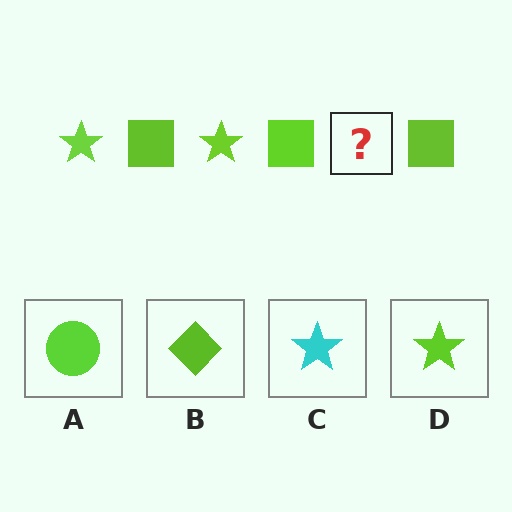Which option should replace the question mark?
Option D.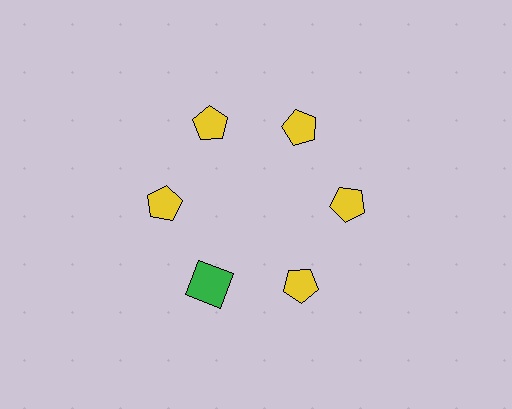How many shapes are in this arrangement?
There are 6 shapes arranged in a ring pattern.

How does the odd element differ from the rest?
It differs in both color (green instead of yellow) and shape (square instead of pentagon).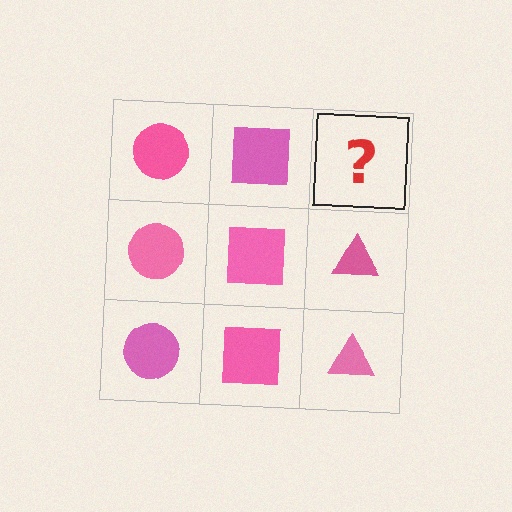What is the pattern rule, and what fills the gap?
The rule is that each column has a consistent shape. The gap should be filled with a pink triangle.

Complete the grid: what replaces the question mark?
The question mark should be replaced with a pink triangle.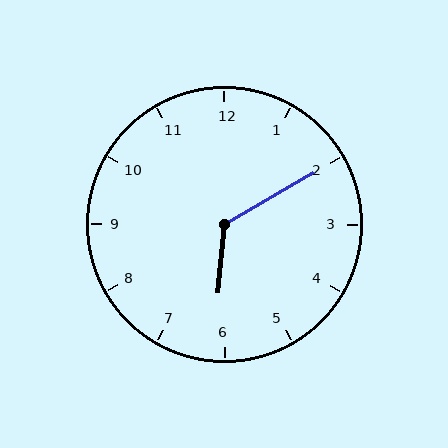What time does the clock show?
6:10.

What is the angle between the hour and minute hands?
Approximately 125 degrees.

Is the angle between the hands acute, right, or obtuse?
It is obtuse.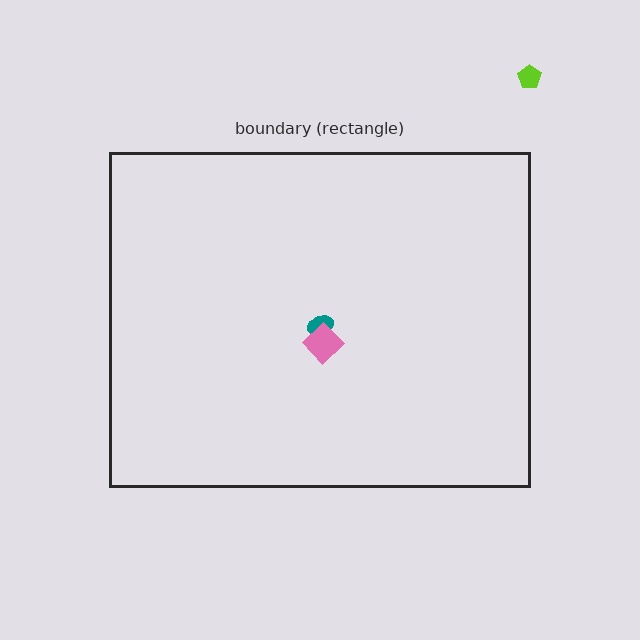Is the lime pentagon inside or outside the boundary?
Outside.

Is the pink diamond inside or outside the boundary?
Inside.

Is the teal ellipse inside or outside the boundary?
Inside.